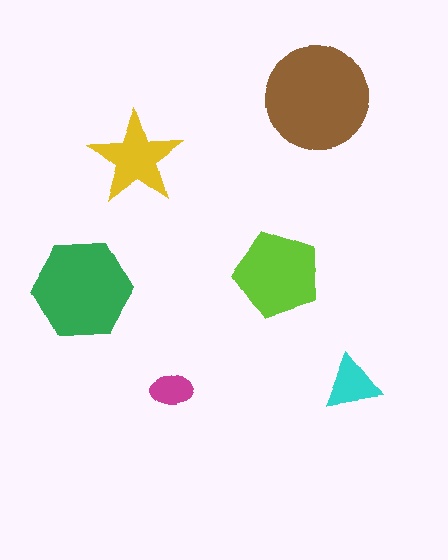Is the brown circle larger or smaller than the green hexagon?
Larger.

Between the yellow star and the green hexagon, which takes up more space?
The green hexagon.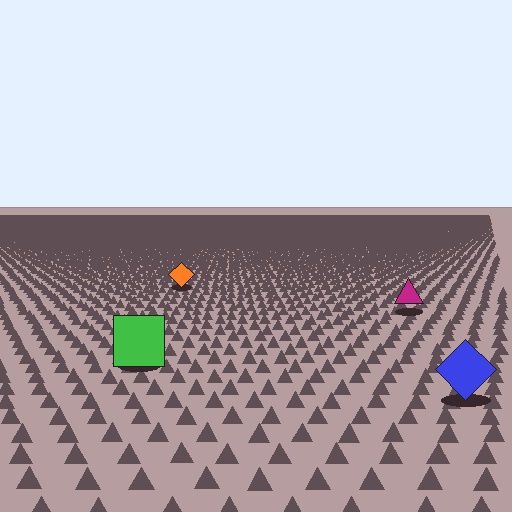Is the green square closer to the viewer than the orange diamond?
Yes. The green square is closer — you can tell from the texture gradient: the ground texture is coarser near it.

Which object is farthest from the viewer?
The orange diamond is farthest from the viewer. It appears smaller and the ground texture around it is denser.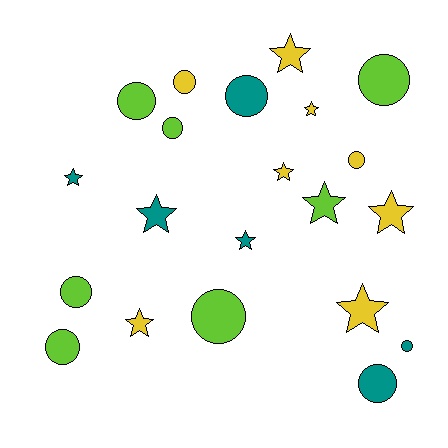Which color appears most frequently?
Yellow, with 8 objects.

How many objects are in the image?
There are 21 objects.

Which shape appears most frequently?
Circle, with 11 objects.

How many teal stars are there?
There are 3 teal stars.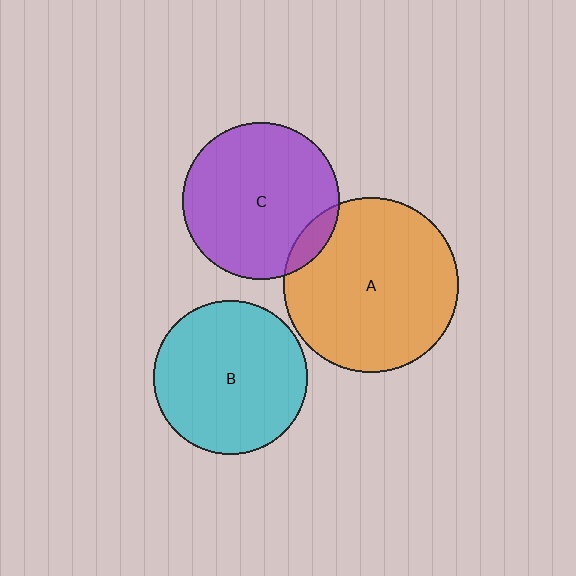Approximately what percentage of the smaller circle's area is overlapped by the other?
Approximately 10%.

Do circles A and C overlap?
Yes.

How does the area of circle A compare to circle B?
Approximately 1.3 times.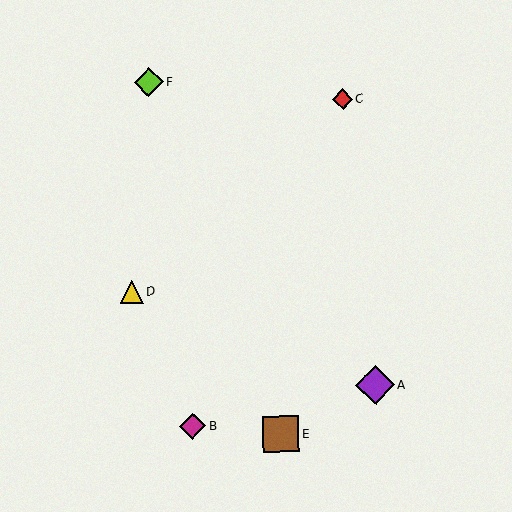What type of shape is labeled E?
Shape E is a brown square.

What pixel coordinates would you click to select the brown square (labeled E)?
Click at (281, 434) to select the brown square E.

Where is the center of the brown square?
The center of the brown square is at (281, 434).